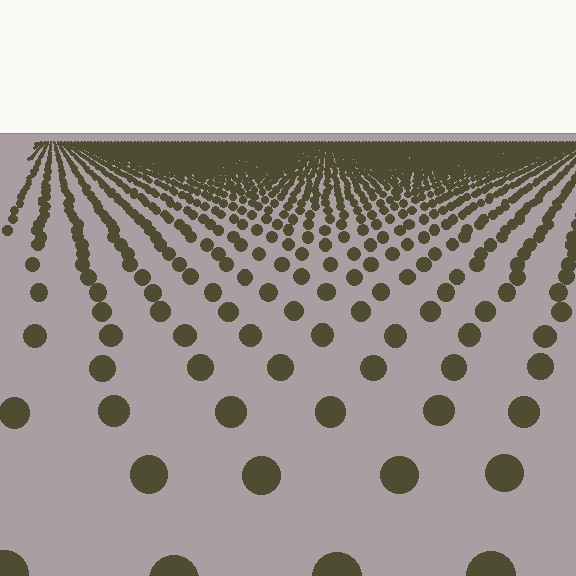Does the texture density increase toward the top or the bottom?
Density increases toward the top.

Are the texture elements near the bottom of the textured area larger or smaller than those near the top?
Larger. Near the bottom, elements are closer to the viewer and appear at a bigger on-screen size.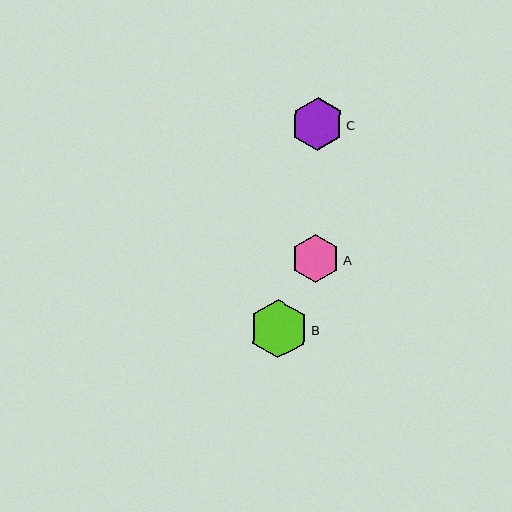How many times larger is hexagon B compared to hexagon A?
Hexagon B is approximately 1.2 times the size of hexagon A.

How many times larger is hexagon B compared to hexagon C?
Hexagon B is approximately 1.1 times the size of hexagon C.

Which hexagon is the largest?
Hexagon B is the largest with a size of approximately 59 pixels.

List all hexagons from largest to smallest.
From largest to smallest: B, C, A.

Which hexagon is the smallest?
Hexagon A is the smallest with a size of approximately 48 pixels.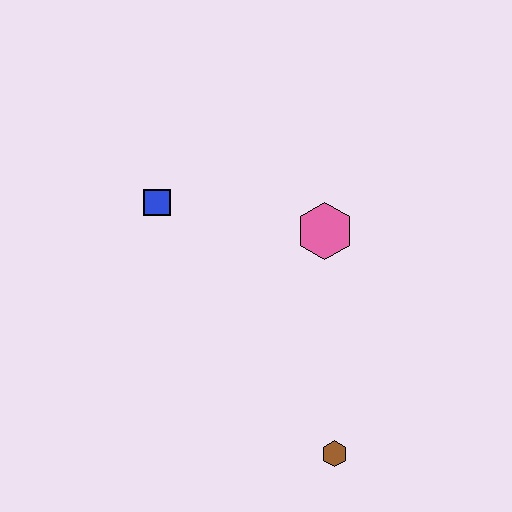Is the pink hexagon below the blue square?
Yes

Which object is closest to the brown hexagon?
The pink hexagon is closest to the brown hexagon.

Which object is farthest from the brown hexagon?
The blue square is farthest from the brown hexagon.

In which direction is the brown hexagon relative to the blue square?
The brown hexagon is below the blue square.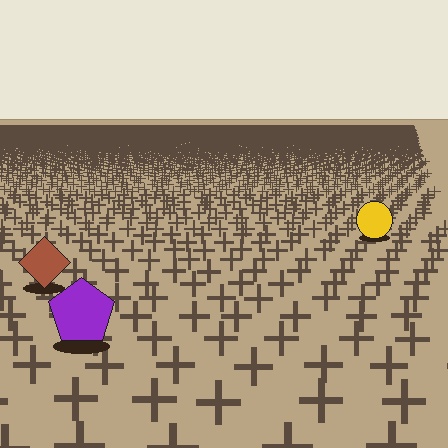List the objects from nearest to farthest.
From nearest to farthest: the purple pentagon, the brown diamond, the yellow circle.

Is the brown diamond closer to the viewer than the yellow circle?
Yes. The brown diamond is closer — you can tell from the texture gradient: the ground texture is coarser near it.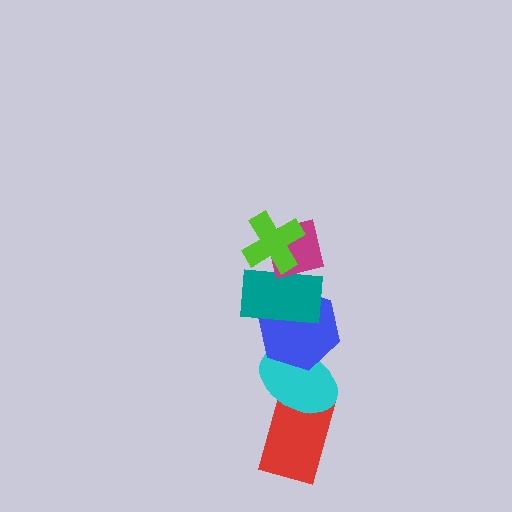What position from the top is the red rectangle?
The red rectangle is 6th from the top.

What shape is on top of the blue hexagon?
The teal rectangle is on top of the blue hexagon.